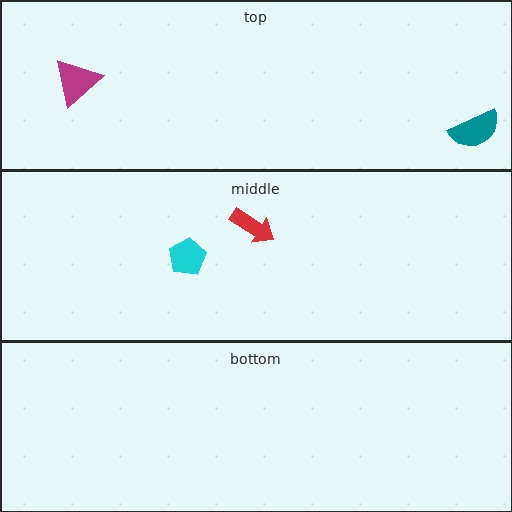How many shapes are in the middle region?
2.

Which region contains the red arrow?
The middle region.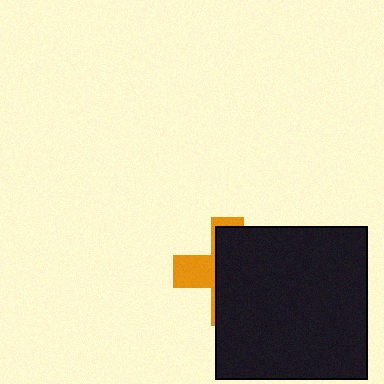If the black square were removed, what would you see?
You would see the complete orange cross.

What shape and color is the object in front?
The object in front is a black square.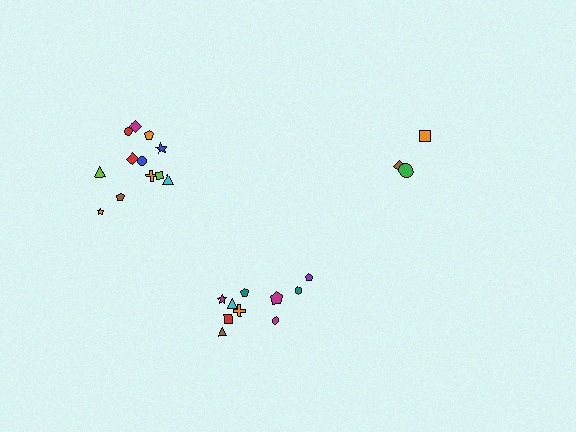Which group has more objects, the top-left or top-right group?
The top-left group.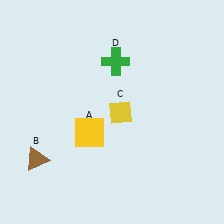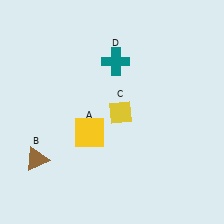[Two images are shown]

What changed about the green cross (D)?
In Image 1, D is green. In Image 2, it changed to teal.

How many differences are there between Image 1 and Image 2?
There is 1 difference between the two images.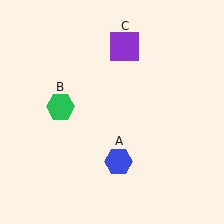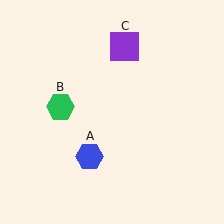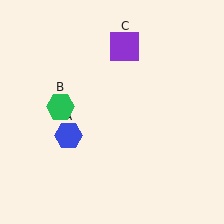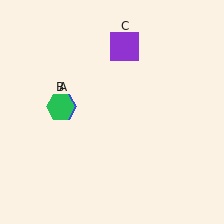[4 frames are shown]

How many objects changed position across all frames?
1 object changed position: blue hexagon (object A).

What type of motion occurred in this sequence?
The blue hexagon (object A) rotated clockwise around the center of the scene.